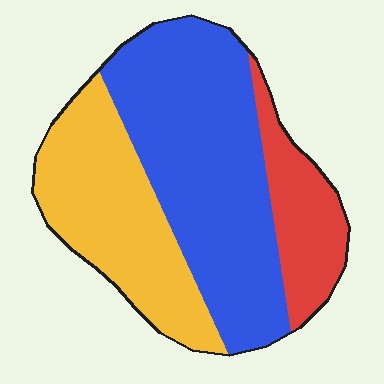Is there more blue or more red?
Blue.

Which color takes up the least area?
Red, at roughly 15%.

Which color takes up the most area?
Blue, at roughly 50%.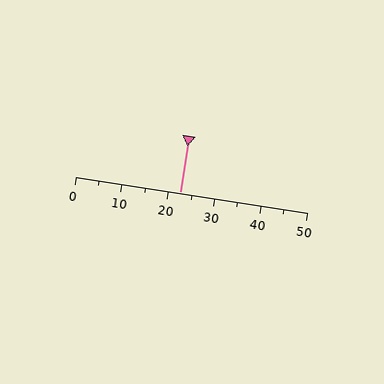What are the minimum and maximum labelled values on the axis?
The axis runs from 0 to 50.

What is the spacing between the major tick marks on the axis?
The major ticks are spaced 10 apart.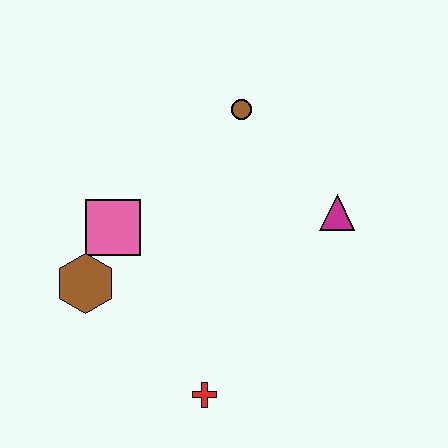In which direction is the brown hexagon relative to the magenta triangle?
The brown hexagon is to the left of the magenta triangle.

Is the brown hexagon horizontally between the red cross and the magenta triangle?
No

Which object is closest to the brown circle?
The magenta triangle is closest to the brown circle.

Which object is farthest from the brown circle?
The red cross is farthest from the brown circle.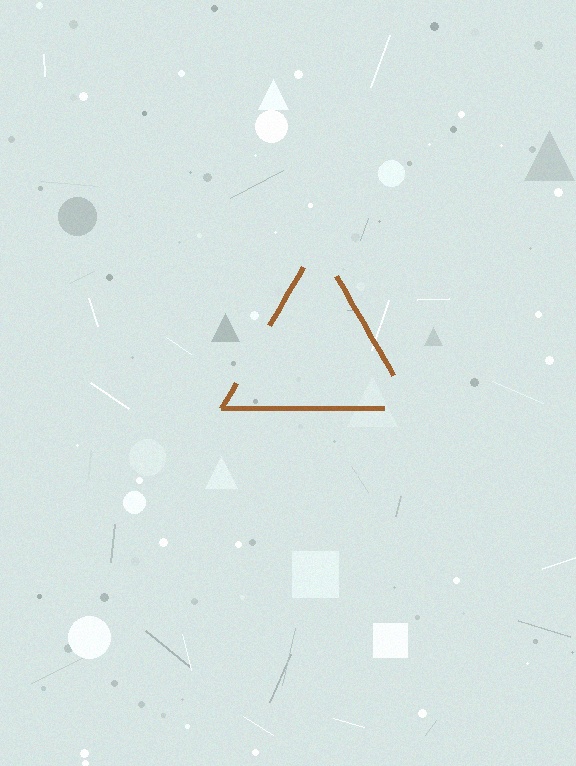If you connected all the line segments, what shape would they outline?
They would outline a triangle.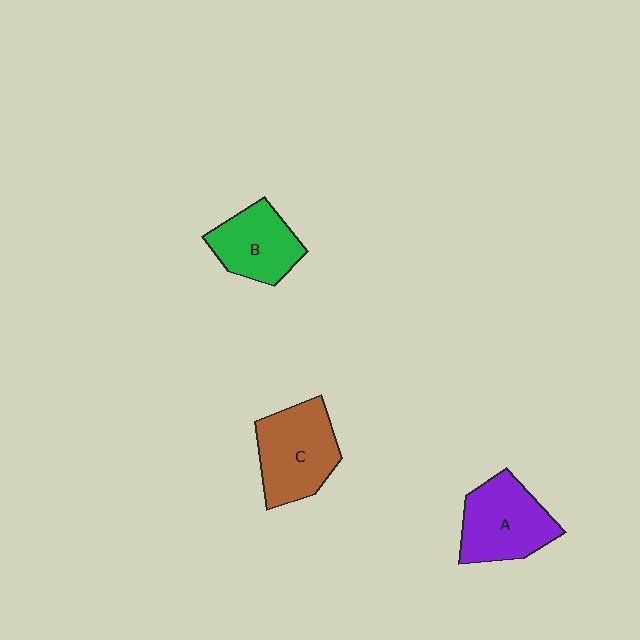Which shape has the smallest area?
Shape B (green).